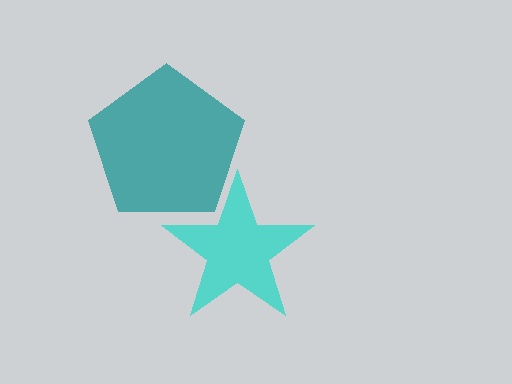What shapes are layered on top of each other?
The layered shapes are: a cyan star, a teal pentagon.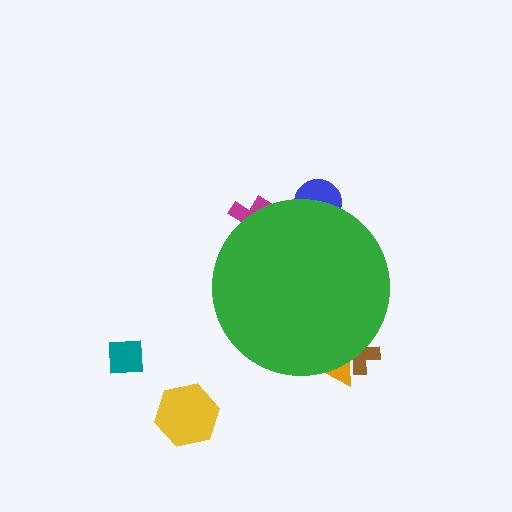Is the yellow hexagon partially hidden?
No, the yellow hexagon is fully visible.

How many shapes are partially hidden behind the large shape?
4 shapes are partially hidden.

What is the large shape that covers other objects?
A green circle.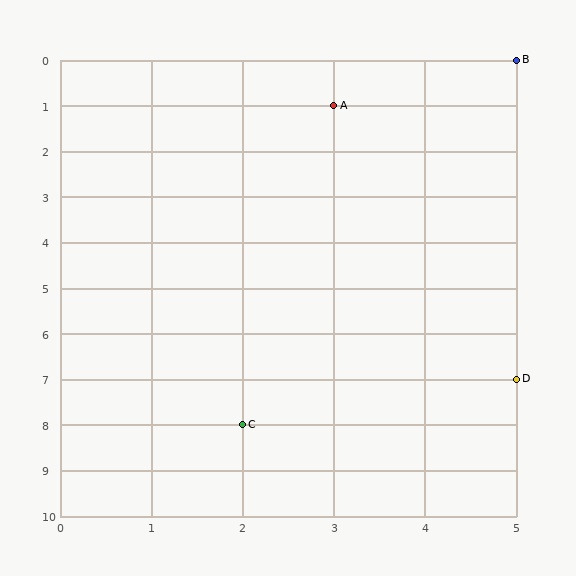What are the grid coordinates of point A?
Point A is at grid coordinates (3, 1).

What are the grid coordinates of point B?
Point B is at grid coordinates (5, 0).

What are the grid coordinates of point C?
Point C is at grid coordinates (2, 8).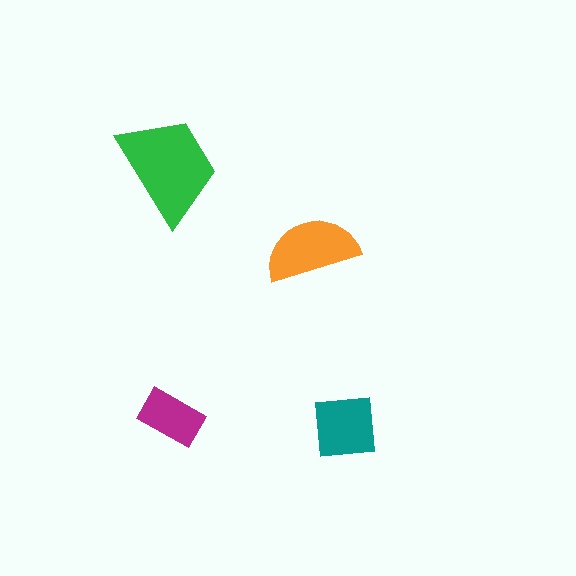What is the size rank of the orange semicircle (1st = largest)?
2nd.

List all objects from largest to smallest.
The green trapezoid, the orange semicircle, the teal square, the magenta rectangle.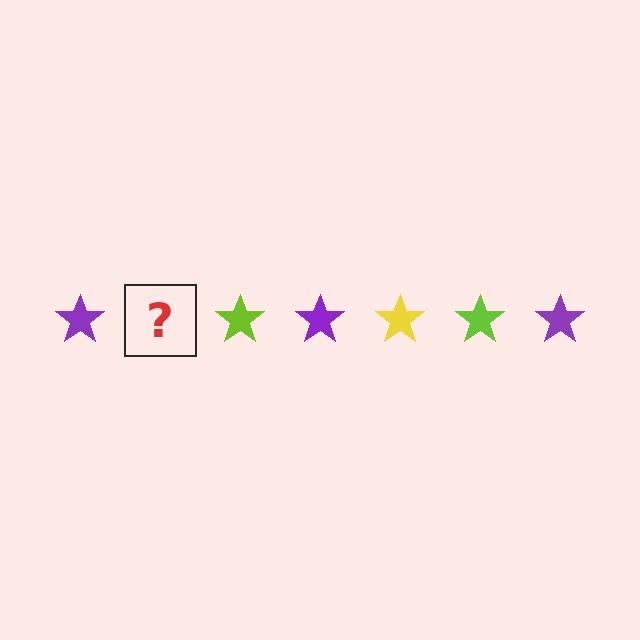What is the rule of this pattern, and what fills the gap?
The rule is that the pattern cycles through purple, yellow, lime stars. The gap should be filled with a yellow star.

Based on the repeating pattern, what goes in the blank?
The blank should be a yellow star.